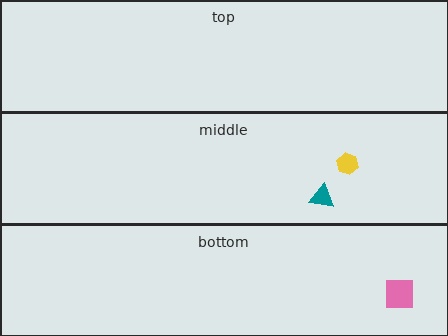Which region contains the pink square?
The bottom region.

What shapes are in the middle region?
The yellow hexagon, the teal triangle.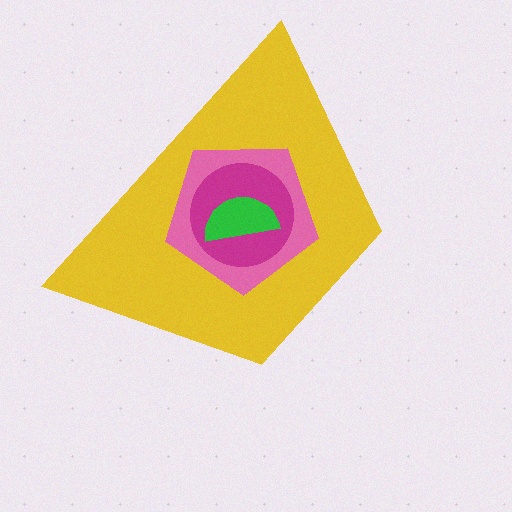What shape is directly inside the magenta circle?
The green semicircle.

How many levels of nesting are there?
4.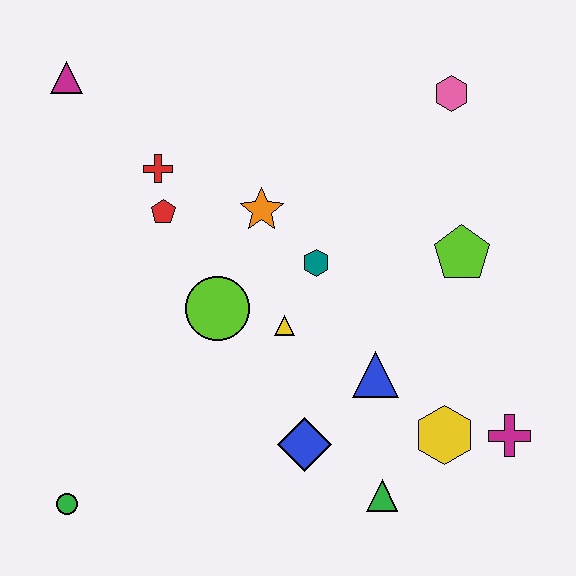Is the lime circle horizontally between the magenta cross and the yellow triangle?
No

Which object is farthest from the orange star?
The green circle is farthest from the orange star.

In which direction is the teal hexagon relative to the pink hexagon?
The teal hexagon is below the pink hexagon.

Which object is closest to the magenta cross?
The yellow hexagon is closest to the magenta cross.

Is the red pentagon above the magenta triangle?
No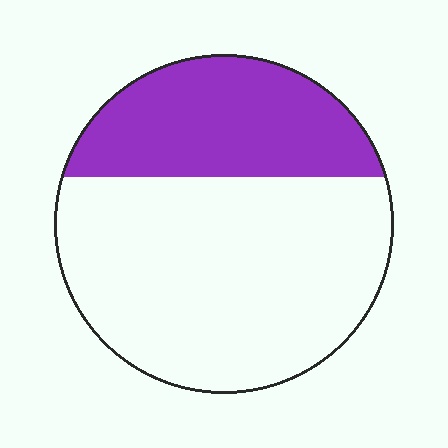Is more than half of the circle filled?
No.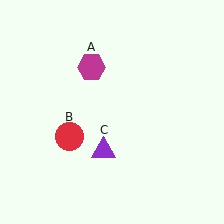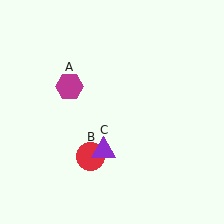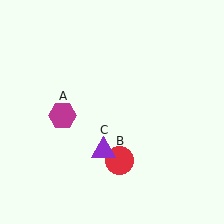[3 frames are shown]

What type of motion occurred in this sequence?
The magenta hexagon (object A), red circle (object B) rotated counterclockwise around the center of the scene.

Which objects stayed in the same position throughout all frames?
Purple triangle (object C) remained stationary.